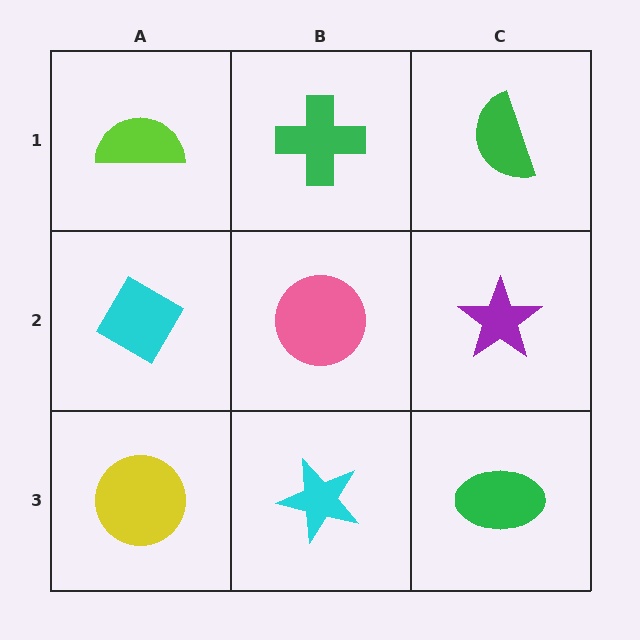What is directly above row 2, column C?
A green semicircle.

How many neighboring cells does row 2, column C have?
3.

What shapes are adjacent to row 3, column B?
A pink circle (row 2, column B), a yellow circle (row 3, column A), a green ellipse (row 3, column C).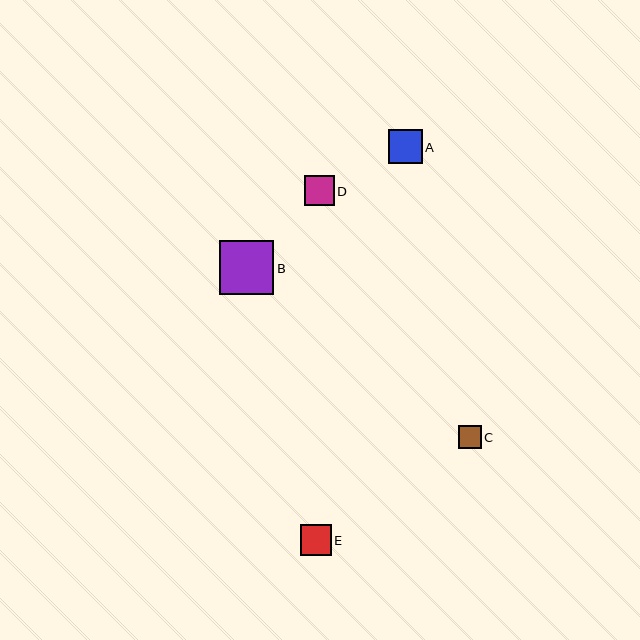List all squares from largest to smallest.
From largest to smallest: B, A, E, D, C.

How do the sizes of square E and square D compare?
Square E and square D are approximately the same size.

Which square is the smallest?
Square C is the smallest with a size of approximately 23 pixels.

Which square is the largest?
Square B is the largest with a size of approximately 54 pixels.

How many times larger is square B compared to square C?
Square B is approximately 2.3 times the size of square C.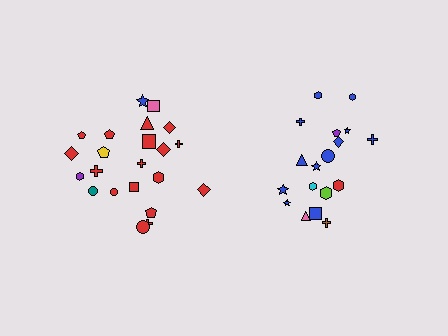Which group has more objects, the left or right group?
The left group.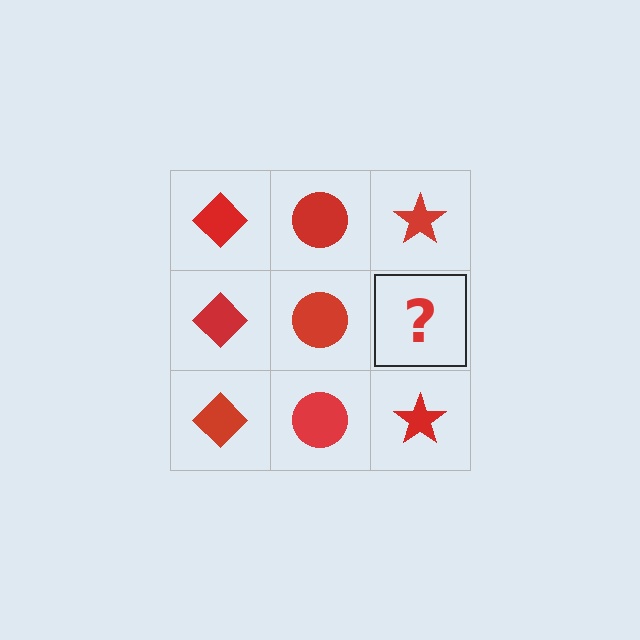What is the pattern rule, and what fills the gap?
The rule is that each column has a consistent shape. The gap should be filled with a red star.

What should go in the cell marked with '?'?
The missing cell should contain a red star.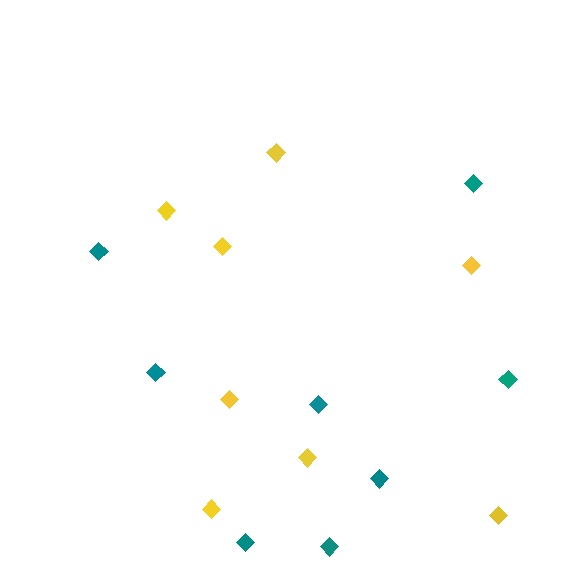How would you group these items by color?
There are 2 groups: one group of teal diamonds (8) and one group of yellow diamonds (8).